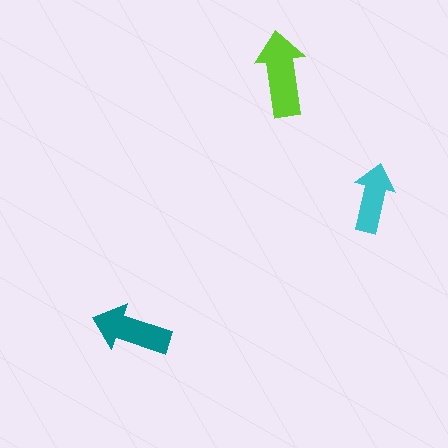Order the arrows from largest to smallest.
the lime one, the teal one, the cyan one.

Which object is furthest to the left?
The teal arrow is leftmost.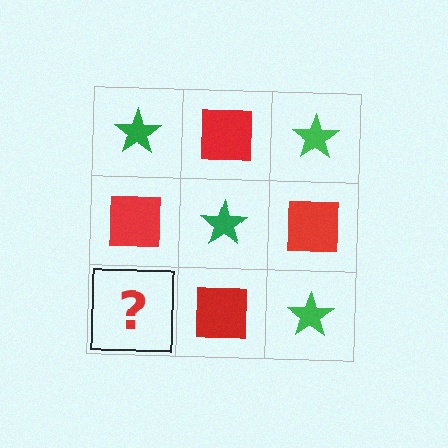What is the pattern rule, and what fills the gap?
The rule is that it alternates green star and red square in a checkerboard pattern. The gap should be filled with a green star.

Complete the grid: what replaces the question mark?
The question mark should be replaced with a green star.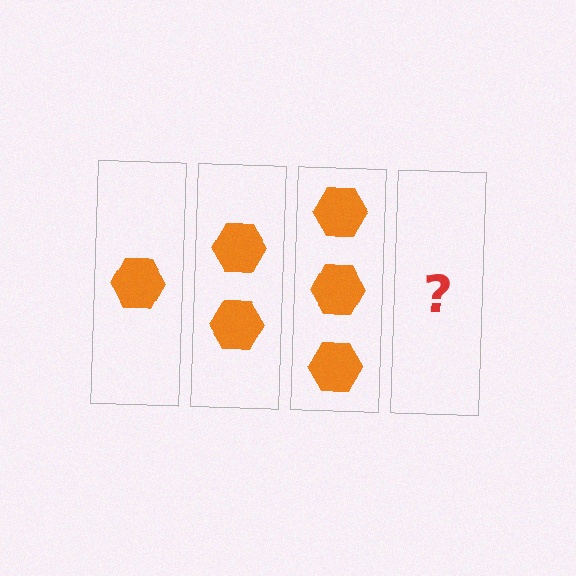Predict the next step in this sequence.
The next step is 4 hexagons.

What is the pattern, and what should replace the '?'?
The pattern is that each step adds one more hexagon. The '?' should be 4 hexagons.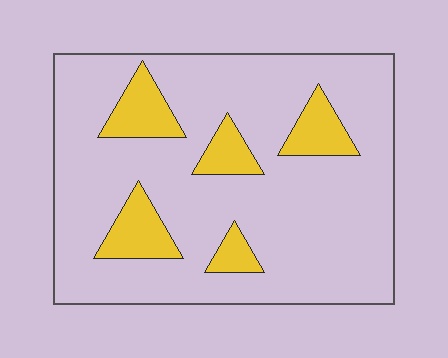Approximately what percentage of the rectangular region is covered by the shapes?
Approximately 15%.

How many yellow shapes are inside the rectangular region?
5.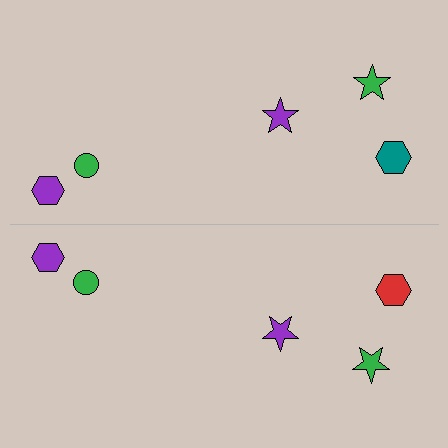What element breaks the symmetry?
The red hexagon on the bottom side breaks the symmetry — its mirror counterpart is teal.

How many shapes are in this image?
There are 10 shapes in this image.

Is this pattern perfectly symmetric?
No, the pattern is not perfectly symmetric. The red hexagon on the bottom side breaks the symmetry — its mirror counterpart is teal.